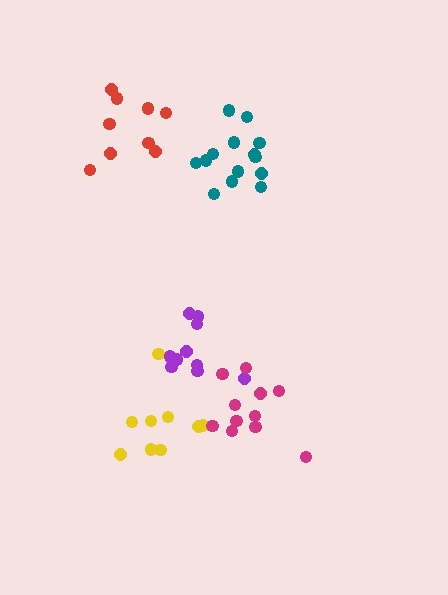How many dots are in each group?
Group 1: 9 dots, Group 2: 10 dots, Group 3: 11 dots, Group 4: 14 dots, Group 5: 9 dots (53 total).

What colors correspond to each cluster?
The clusters are colored: yellow, purple, magenta, teal, red.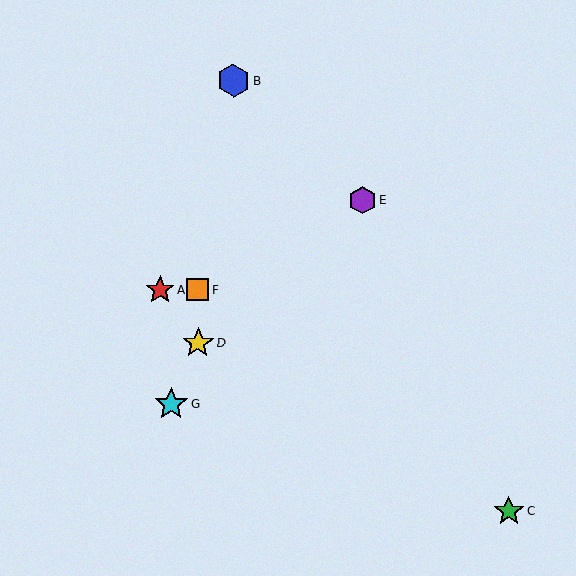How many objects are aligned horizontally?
2 objects (A, F) are aligned horizontally.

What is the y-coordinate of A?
Object A is at y≈289.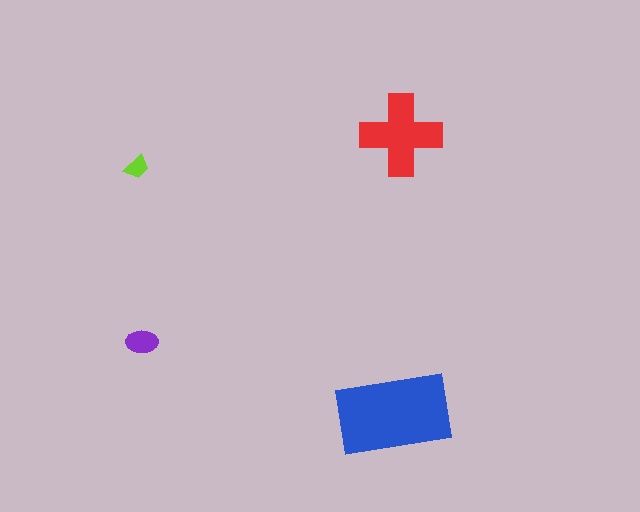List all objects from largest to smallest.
The blue rectangle, the red cross, the purple ellipse, the lime trapezoid.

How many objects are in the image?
There are 4 objects in the image.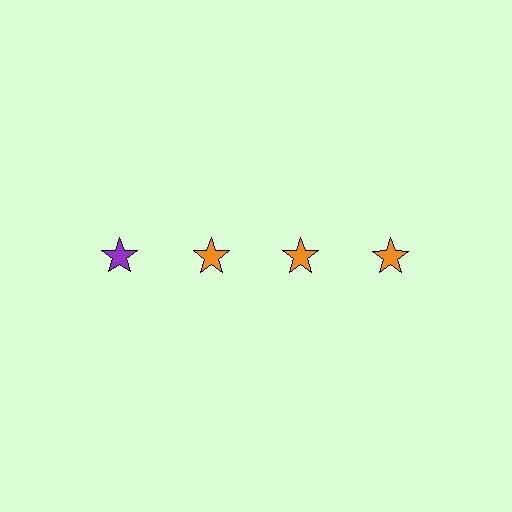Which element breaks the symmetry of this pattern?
The purple star in the top row, leftmost column breaks the symmetry. All other shapes are orange stars.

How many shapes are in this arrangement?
There are 4 shapes arranged in a grid pattern.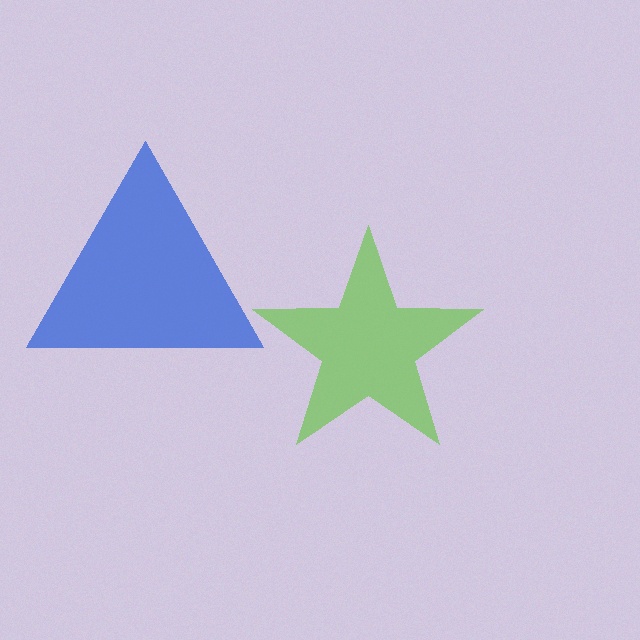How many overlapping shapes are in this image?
There are 2 overlapping shapes in the image.